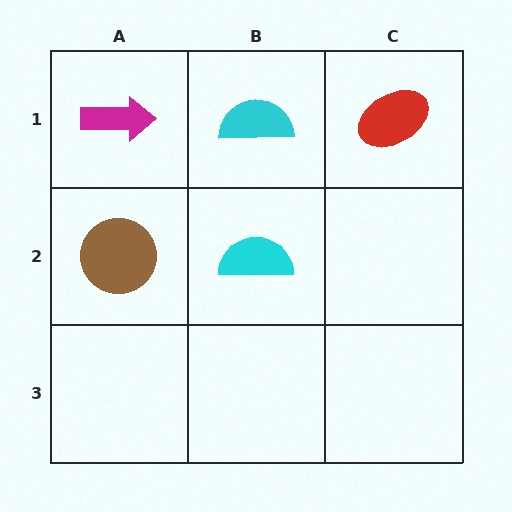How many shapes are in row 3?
0 shapes.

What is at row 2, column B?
A cyan semicircle.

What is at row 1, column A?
A magenta arrow.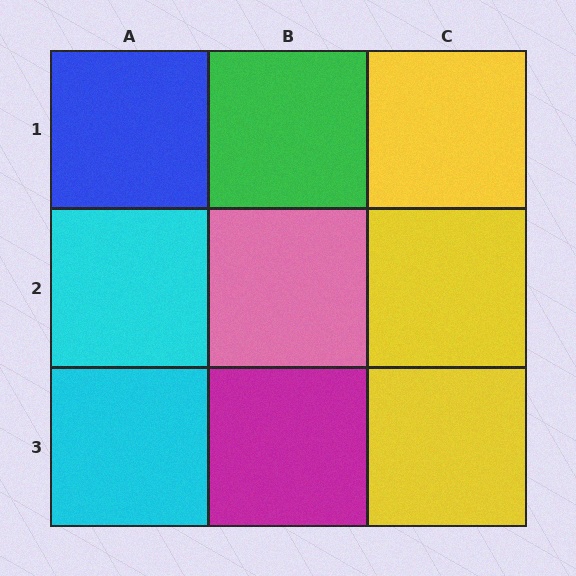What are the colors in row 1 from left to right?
Blue, green, yellow.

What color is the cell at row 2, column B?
Pink.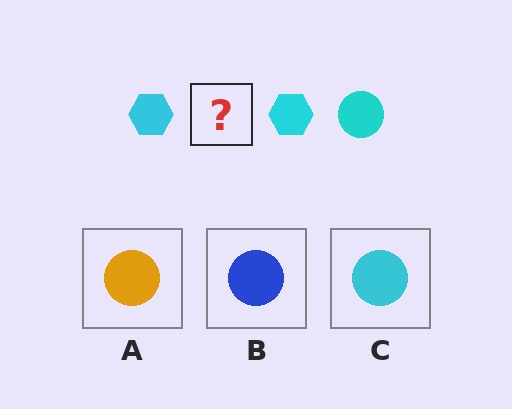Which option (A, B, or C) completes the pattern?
C.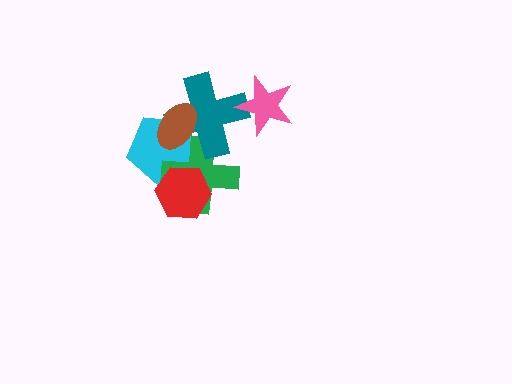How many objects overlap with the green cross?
4 objects overlap with the green cross.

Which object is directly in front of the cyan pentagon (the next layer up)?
The green cross is directly in front of the cyan pentagon.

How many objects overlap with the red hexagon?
2 objects overlap with the red hexagon.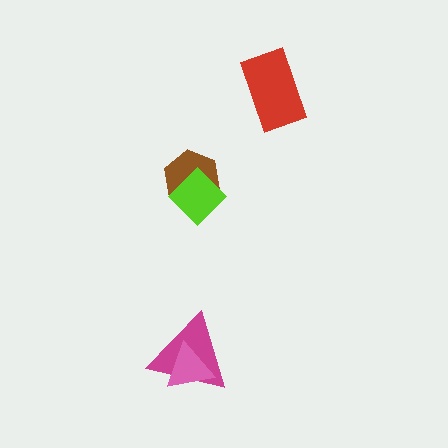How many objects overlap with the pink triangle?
1 object overlaps with the pink triangle.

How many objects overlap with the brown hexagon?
1 object overlaps with the brown hexagon.